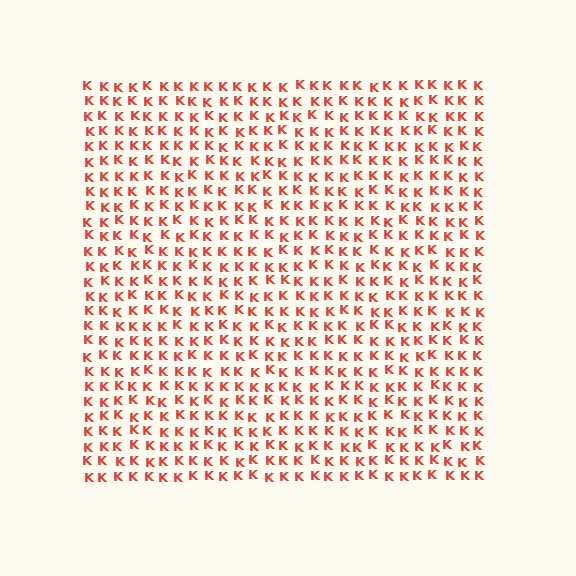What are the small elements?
The small elements are letter K's.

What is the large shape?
The large shape is a square.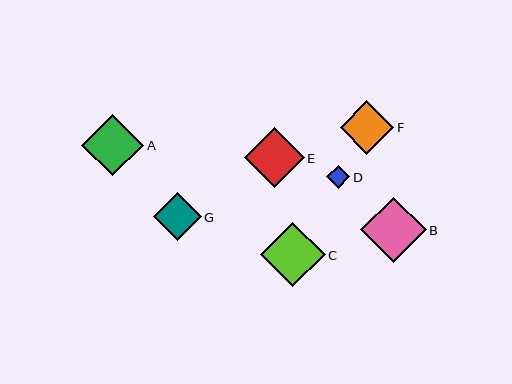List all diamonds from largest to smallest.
From largest to smallest: B, C, A, E, F, G, D.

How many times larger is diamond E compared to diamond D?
Diamond E is approximately 2.6 times the size of diamond D.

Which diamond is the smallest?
Diamond D is the smallest with a size of approximately 23 pixels.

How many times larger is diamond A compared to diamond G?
Diamond A is approximately 1.3 times the size of diamond G.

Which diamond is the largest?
Diamond B is the largest with a size of approximately 66 pixels.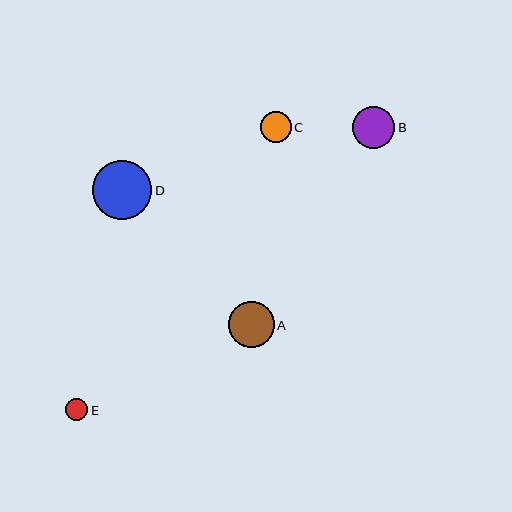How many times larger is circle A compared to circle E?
Circle A is approximately 2.1 times the size of circle E.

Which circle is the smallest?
Circle E is the smallest with a size of approximately 22 pixels.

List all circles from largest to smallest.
From largest to smallest: D, A, B, C, E.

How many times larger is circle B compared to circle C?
Circle B is approximately 1.4 times the size of circle C.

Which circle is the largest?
Circle D is the largest with a size of approximately 59 pixels.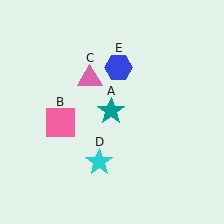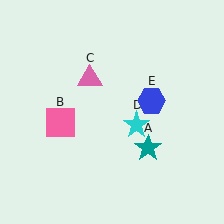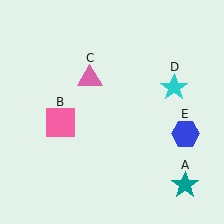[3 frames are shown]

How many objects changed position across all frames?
3 objects changed position: teal star (object A), cyan star (object D), blue hexagon (object E).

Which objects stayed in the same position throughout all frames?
Pink square (object B) and pink triangle (object C) remained stationary.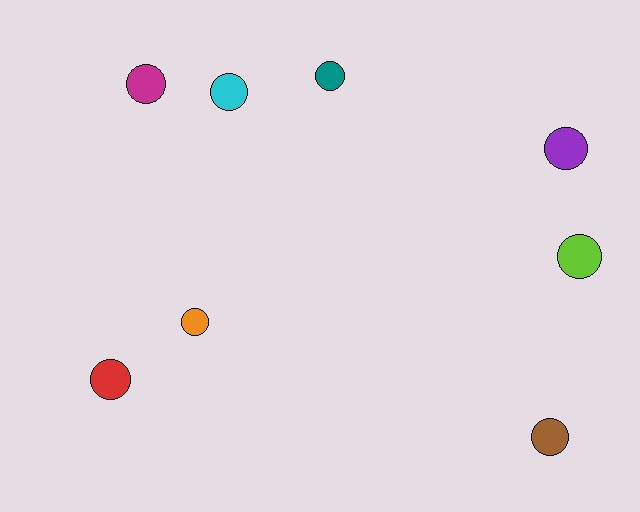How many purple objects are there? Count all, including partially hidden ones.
There is 1 purple object.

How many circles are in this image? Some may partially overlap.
There are 8 circles.